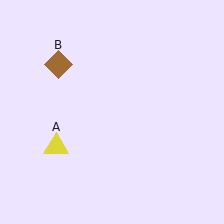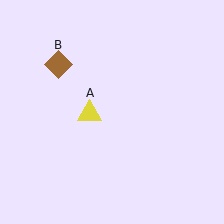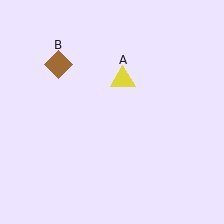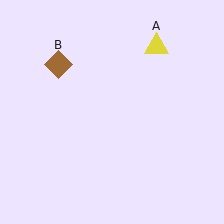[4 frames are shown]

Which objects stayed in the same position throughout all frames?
Brown diamond (object B) remained stationary.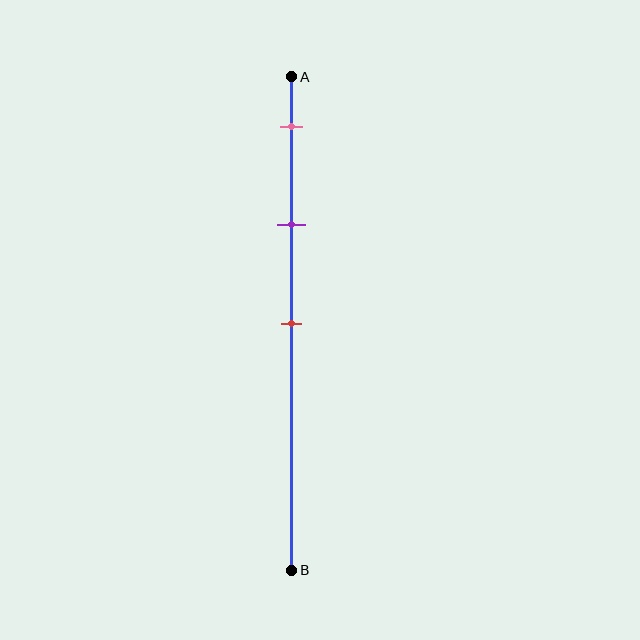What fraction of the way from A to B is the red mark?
The red mark is approximately 50% (0.5) of the way from A to B.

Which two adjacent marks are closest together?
The pink and purple marks are the closest adjacent pair.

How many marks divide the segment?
There are 3 marks dividing the segment.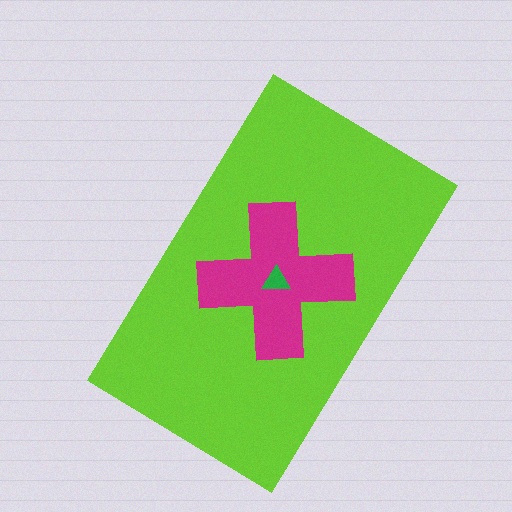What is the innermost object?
The green triangle.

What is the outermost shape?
The lime rectangle.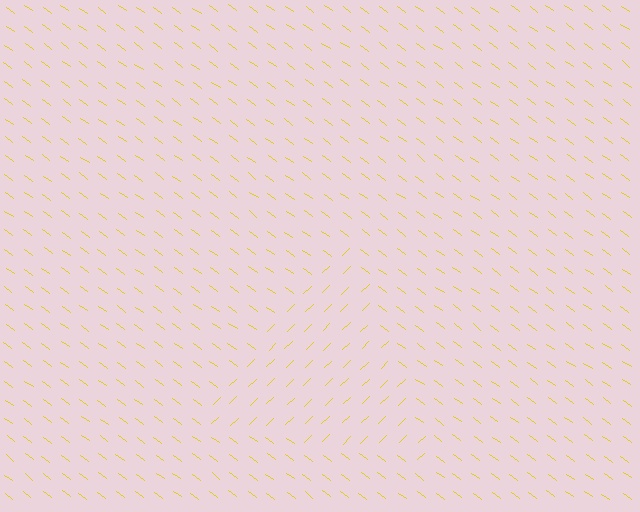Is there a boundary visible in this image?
Yes, there is a texture boundary formed by a change in line orientation.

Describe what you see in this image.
The image is filled with small yellow line segments. A triangle region in the image has lines oriented differently from the surrounding lines, creating a visible texture boundary.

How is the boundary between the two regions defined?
The boundary is defined purely by a change in line orientation (approximately 80 degrees difference). All lines are the same color and thickness.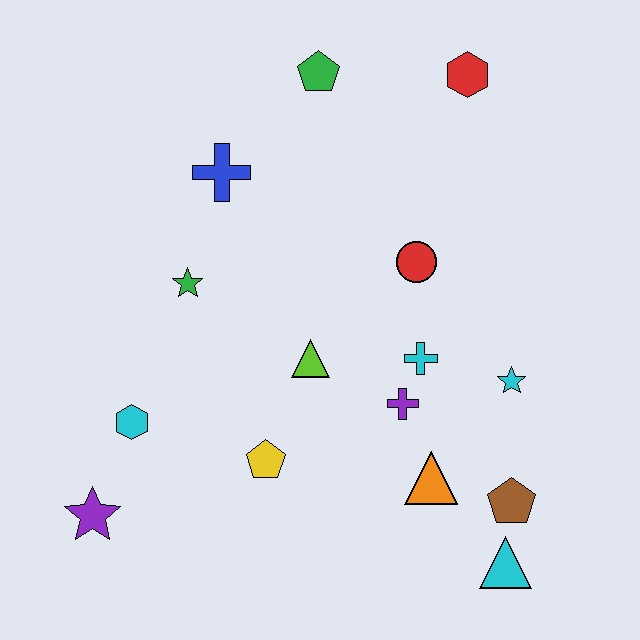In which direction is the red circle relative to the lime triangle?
The red circle is to the right of the lime triangle.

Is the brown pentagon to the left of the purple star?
No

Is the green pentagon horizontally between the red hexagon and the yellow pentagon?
Yes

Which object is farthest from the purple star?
The red hexagon is farthest from the purple star.